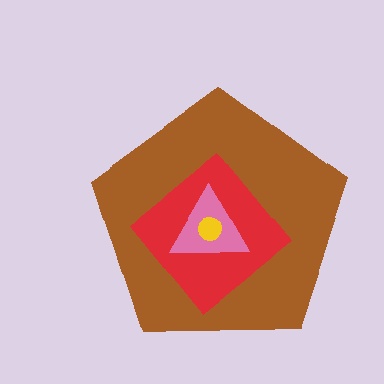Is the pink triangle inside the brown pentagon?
Yes.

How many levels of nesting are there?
4.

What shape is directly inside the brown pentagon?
The red diamond.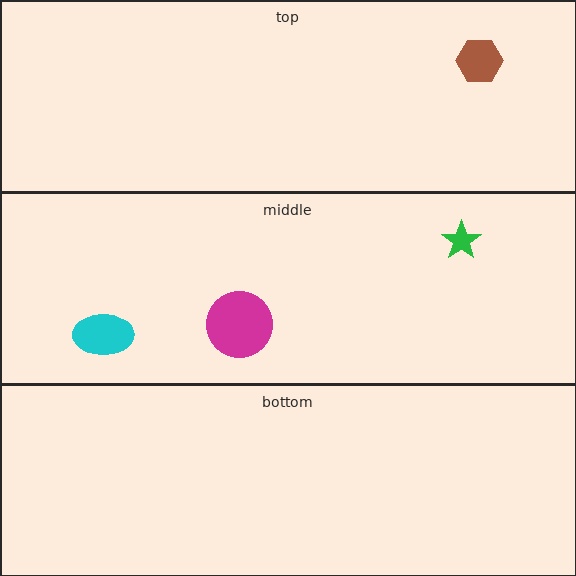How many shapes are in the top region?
1.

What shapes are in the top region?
The brown hexagon.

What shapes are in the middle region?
The cyan ellipse, the magenta circle, the green star.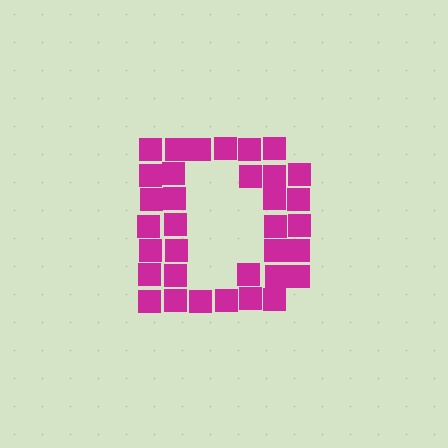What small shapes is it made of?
It is made of small squares.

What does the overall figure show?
The overall figure shows the letter D.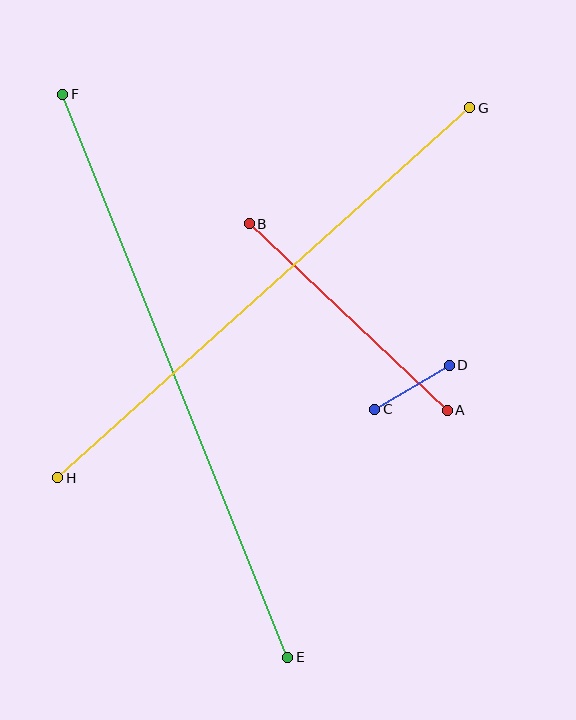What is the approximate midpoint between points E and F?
The midpoint is at approximately (175, 376) pixels.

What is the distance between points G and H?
The distance is approximately 554 pixels.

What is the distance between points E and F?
The distance is approximately 606 pixels.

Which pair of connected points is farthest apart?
Points E and F are farthest apart.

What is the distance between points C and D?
The distance is approximately 86 pixels.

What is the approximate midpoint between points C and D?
The midpoint is at approximately (412, 387) pixels.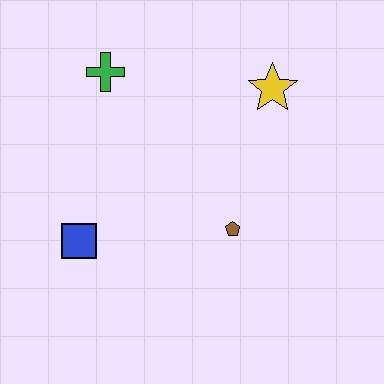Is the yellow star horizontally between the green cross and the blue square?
No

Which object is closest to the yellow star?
The brown pentagon is closest to the yellow star.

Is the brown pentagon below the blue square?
No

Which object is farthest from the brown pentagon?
The green cross is farthest from the brown pentagon.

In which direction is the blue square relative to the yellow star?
The blue square is to the left of the yellow star.